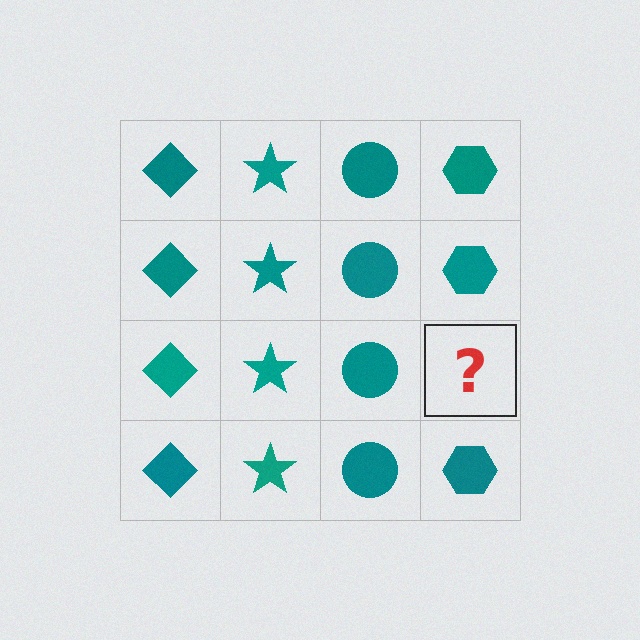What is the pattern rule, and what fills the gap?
The rule is that each column has a consistent shape. The gap should be filled with a teal hexagon.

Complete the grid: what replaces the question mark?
The question mark should be replaced with a teal hexagon.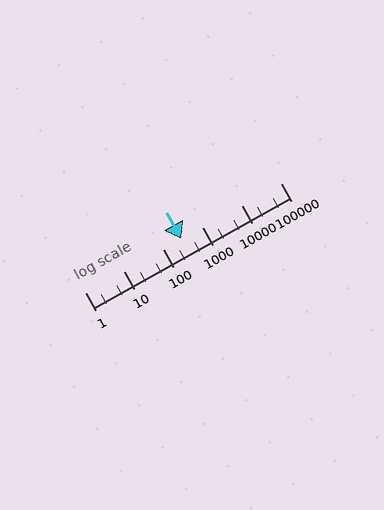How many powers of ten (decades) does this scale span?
The scale spans 5 decades, from 1 to 100000.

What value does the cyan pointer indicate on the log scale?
The pointer indicates approximately 300.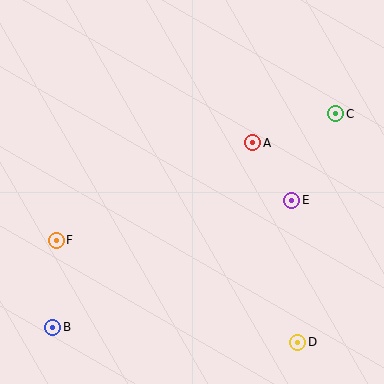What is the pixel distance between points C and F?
The distance between C and F is 307 pixels.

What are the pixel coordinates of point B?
Point B is at (53, 327).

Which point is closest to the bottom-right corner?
Point D is closest to the bottom-right corner.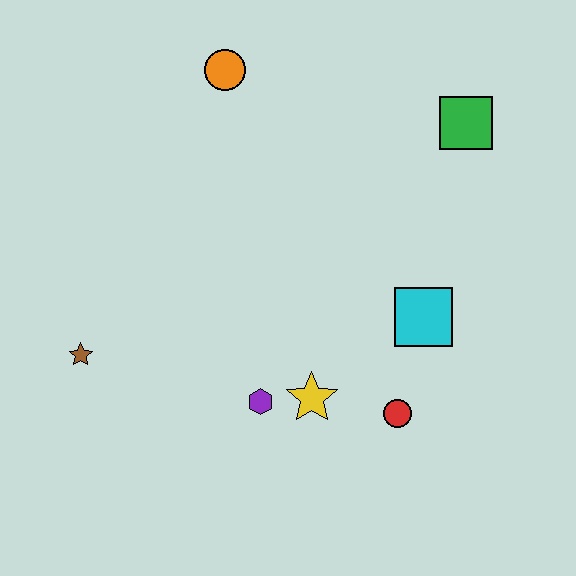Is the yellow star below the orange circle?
Yes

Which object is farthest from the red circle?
The orange circle is farthest from the red circle.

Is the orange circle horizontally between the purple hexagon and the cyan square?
No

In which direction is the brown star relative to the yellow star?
The brown star is to the left of the yellow star.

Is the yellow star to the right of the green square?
No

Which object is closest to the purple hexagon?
The yellow star is closest to the purple hexagon.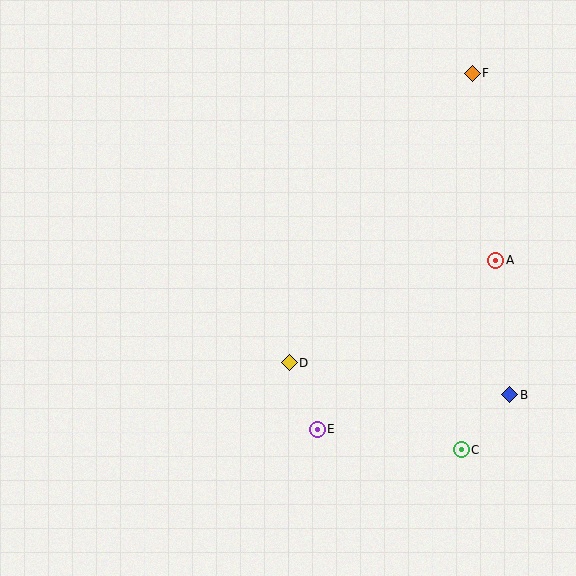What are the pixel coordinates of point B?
Point B is at (510, 395).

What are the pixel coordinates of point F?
Point F is at (472, 73).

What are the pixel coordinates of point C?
Point C is at (461, 450).